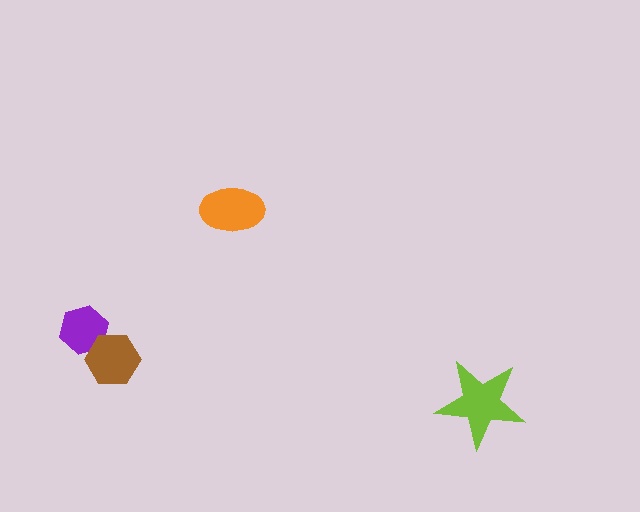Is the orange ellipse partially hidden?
No, no other shape covers it.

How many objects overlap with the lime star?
0 objects overlap with the lime star.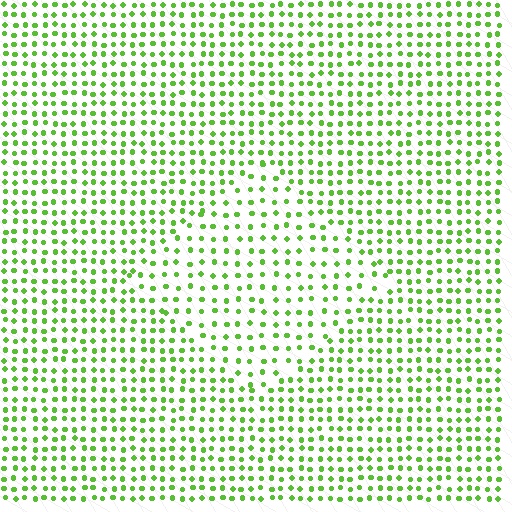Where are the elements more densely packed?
The elements are more densely packed outside the diamond boundary.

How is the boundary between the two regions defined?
The boundary is defined by a change in element density (approximately 1.5x ratio). All elements are the same color, size, and shape.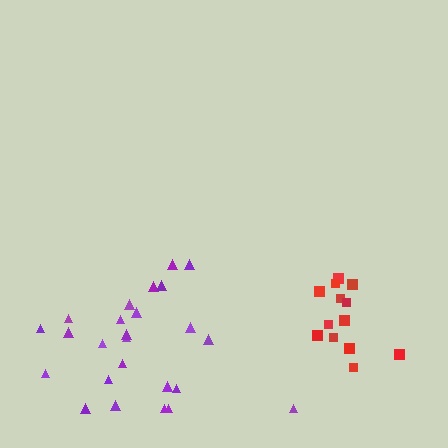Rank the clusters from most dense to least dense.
red, purple.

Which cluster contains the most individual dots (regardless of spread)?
Purple (25).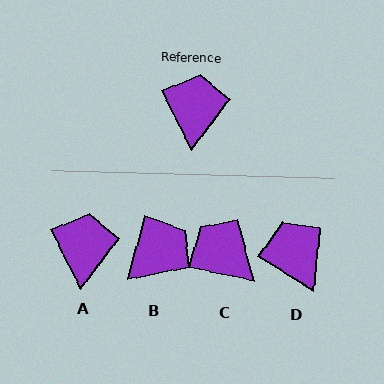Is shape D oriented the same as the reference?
No, it is off by about 31 degrees.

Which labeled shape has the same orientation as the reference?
A.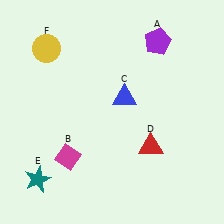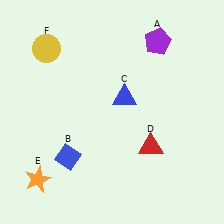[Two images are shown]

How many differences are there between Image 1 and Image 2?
There are 2 differences between the two images.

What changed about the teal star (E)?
In Image 1, E is teal. In Image 2, it changed to orange.